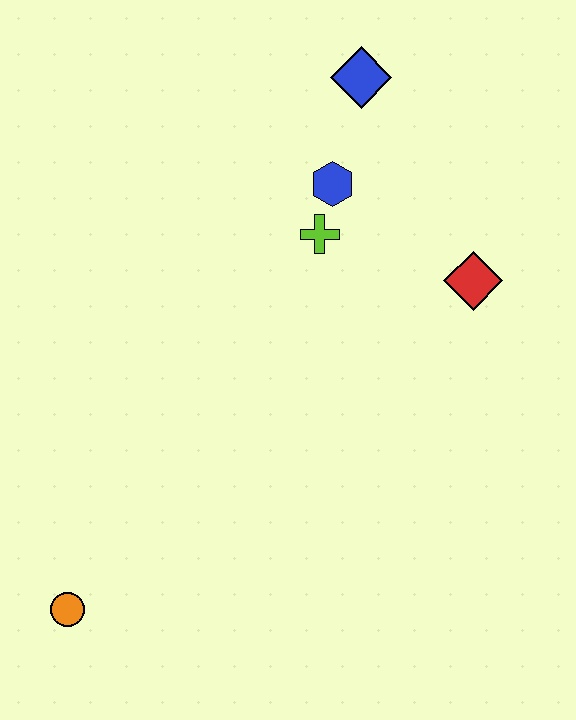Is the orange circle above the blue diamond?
No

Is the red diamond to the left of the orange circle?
No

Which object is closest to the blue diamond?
The blue hexagon is closest to the blue diamond.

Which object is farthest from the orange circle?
The blue diamond is farthest from the orange circle.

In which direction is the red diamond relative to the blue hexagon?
The red diamond is to the right of the blue hexagon.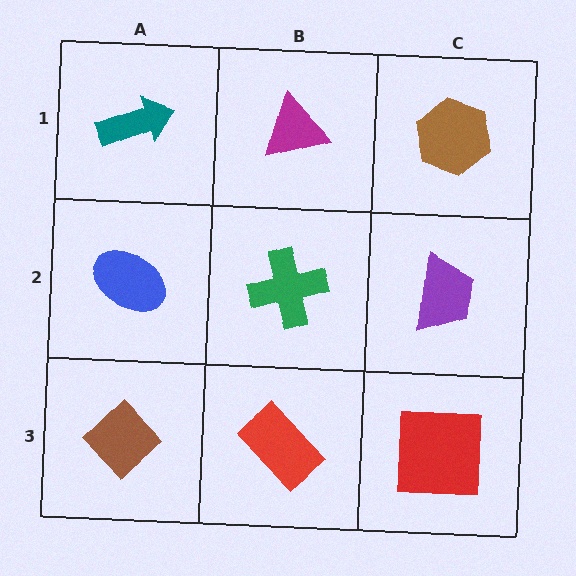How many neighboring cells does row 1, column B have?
3.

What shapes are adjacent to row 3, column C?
A purple trapezoid (row 2, column C), a red rectangle (row 3, column B).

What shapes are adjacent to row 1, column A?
A blue ellipse (row 2, column A), a magenta triangle (row 1, column B).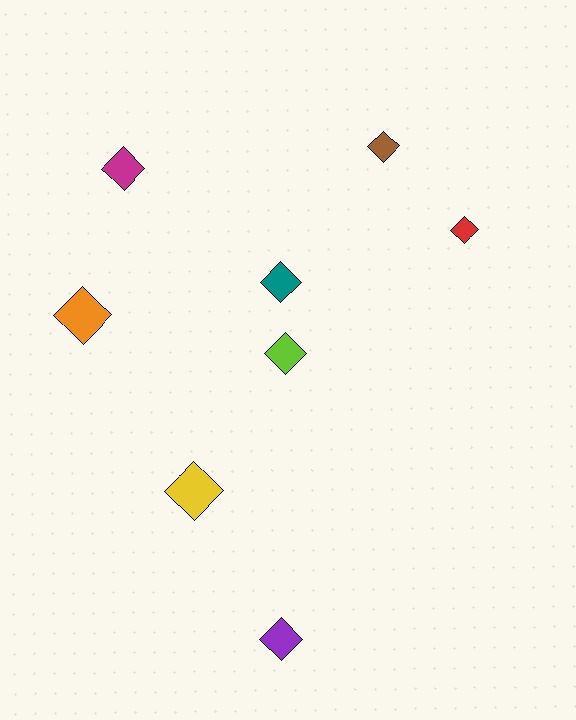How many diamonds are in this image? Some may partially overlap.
There are 8 diamonds.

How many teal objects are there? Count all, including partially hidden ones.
There is 1 teal object.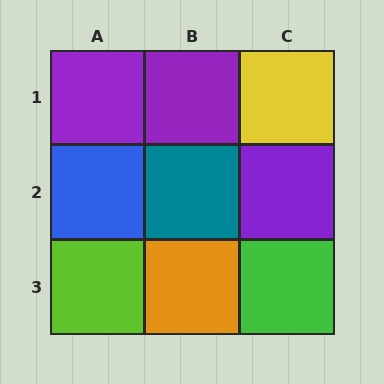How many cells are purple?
3 cells are purple.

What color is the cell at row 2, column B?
Teal.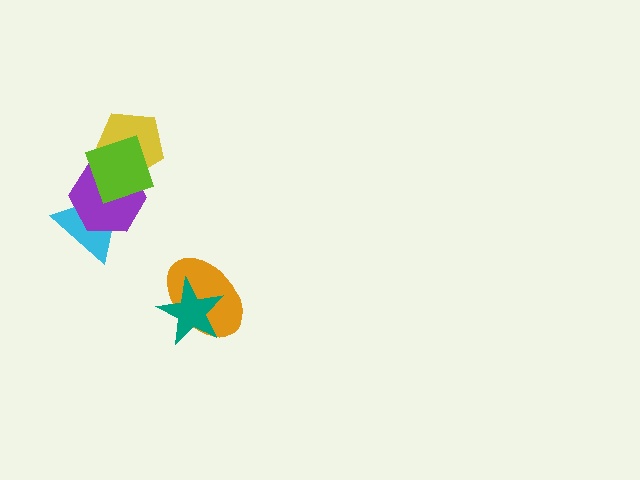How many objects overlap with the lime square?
3 objects overlap with the lime square.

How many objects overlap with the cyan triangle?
2 objects overlap with the cyan triangle.